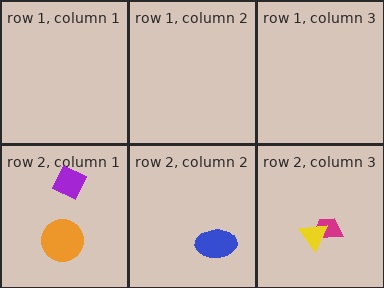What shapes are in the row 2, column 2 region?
The blue ellipse.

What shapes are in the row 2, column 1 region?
The purple diamond, the orange circle.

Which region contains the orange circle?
The row 2, column 1 region.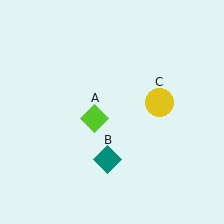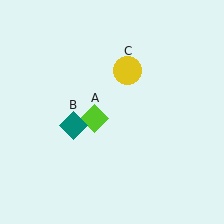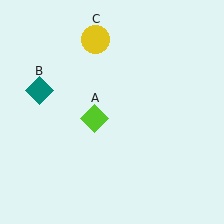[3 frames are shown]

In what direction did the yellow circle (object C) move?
The yellow circle (object C) moved up and to the left.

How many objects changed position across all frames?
2 objects changed position: teal diamond (object B), yellow circle (object C).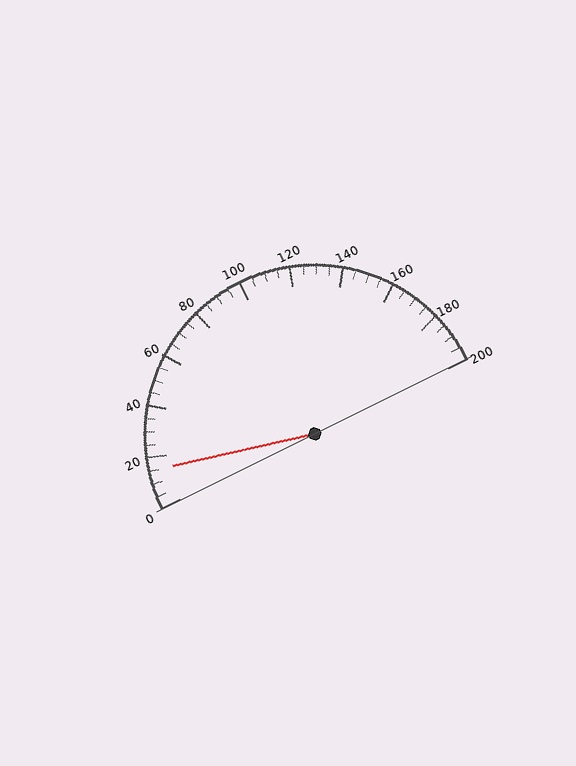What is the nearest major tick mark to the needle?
The nearest major tick mark is 20.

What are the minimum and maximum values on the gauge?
The gauge ranges from 0 to 200.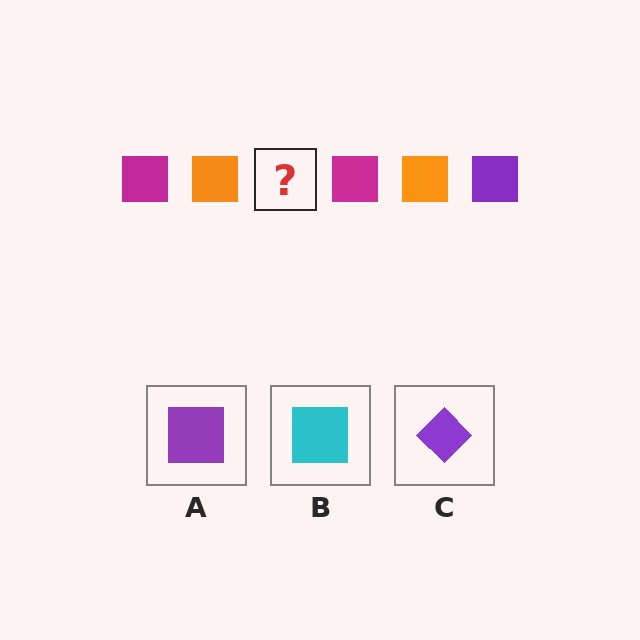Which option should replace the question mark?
Option A.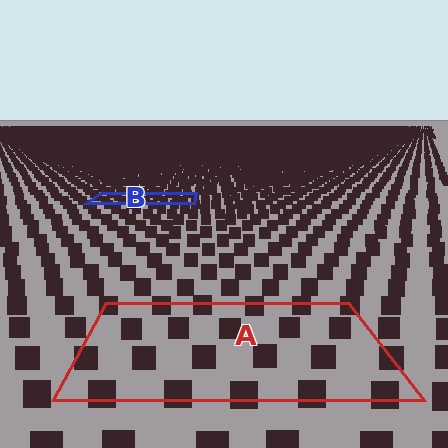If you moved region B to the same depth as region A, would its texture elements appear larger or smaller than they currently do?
They would appear larger. At a closer depth, the same texture elements are projected at a bigger on-screen size.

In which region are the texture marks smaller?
The texture marks are smaller in region B, because it is farther away.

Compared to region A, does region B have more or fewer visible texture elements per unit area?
Region B has more texture elements per unit area — they are packed more densely because it is farther away.